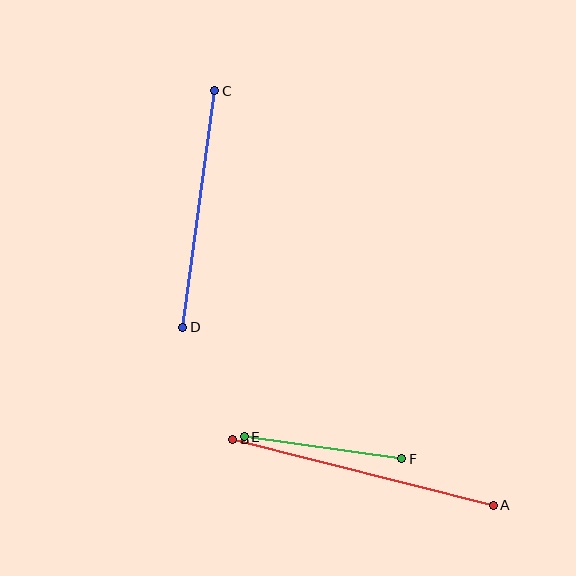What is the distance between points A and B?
The distance is approximately 269 pixels.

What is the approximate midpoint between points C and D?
The midpoint is at approximately (199, 209) pixels.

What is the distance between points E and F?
The distance is approximately 159 pixels.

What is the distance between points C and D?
The distance is approximately 239 pixels.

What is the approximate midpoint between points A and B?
The midpoint is at approximately (363, 472) pixels.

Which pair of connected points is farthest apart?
Points A and B are farthest apart.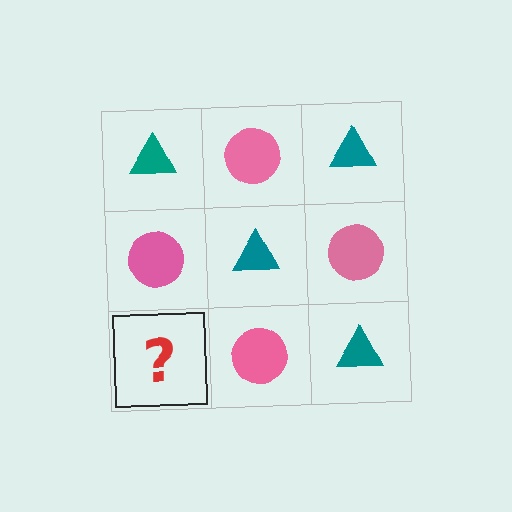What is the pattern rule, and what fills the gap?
The rule is that it alternates teal triangle and pink circle in a checkerboard pattern. The gap should be filled with a teal triangle.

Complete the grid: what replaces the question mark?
The question mark should be replaced with a teal triangle.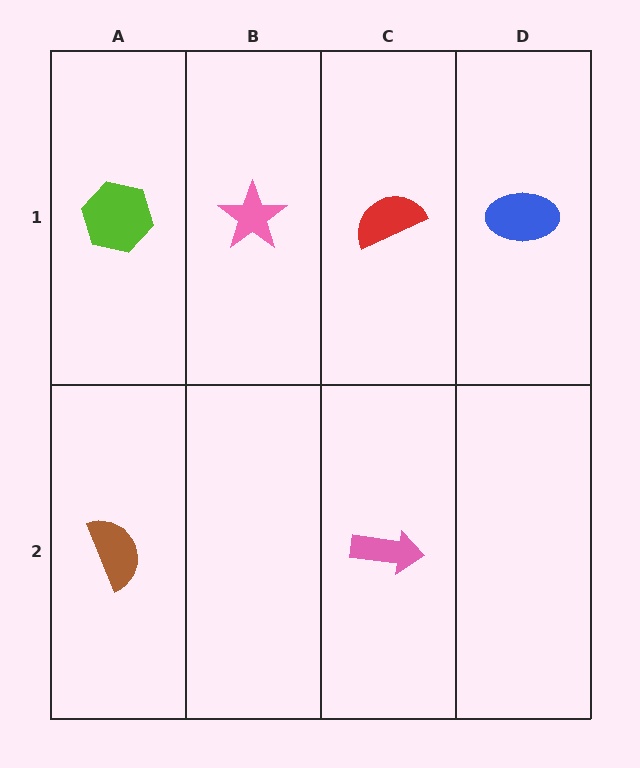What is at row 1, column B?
A pink star.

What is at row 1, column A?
A lime hexagon.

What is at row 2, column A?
A brown semicircle.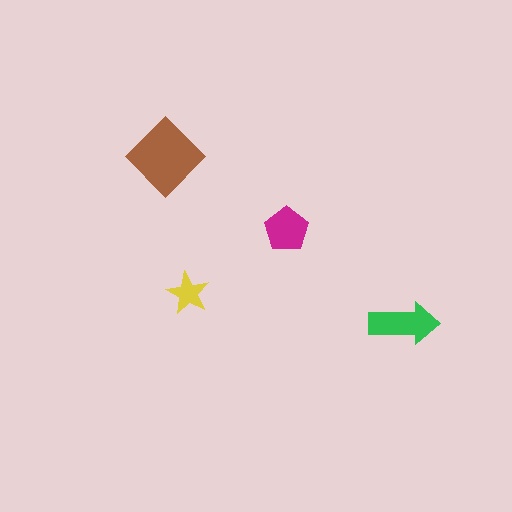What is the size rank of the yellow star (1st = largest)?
4th.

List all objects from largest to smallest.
The brown diamond, the green arrow, the magenta pentagon, the yellow star.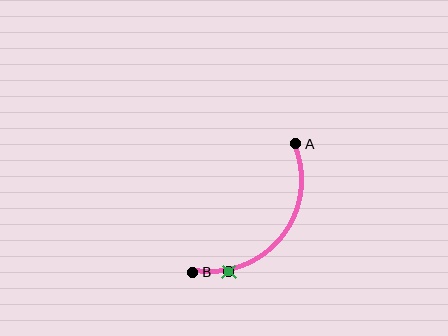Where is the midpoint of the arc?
The arc midpoint is the point on the curve farthest from the straight line joining A and B. It sits below and to the right of that line.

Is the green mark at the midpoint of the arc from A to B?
No. The green mark lies on the arc but is closer to endpoint B. The arc midpoint would be at the point on the curve equidistant along the arc from both A and B.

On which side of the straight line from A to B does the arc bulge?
The arc bulges below and to the right of the straight line connecting A and B.